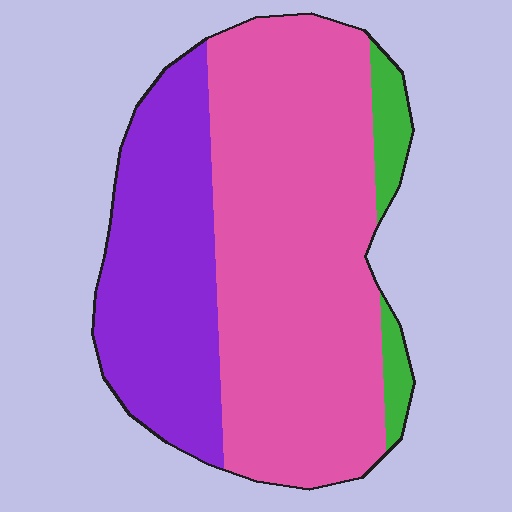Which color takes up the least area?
Green, at roughly 5%.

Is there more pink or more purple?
Pink.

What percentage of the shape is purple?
Purple takes up between a quarter and a half of the shape.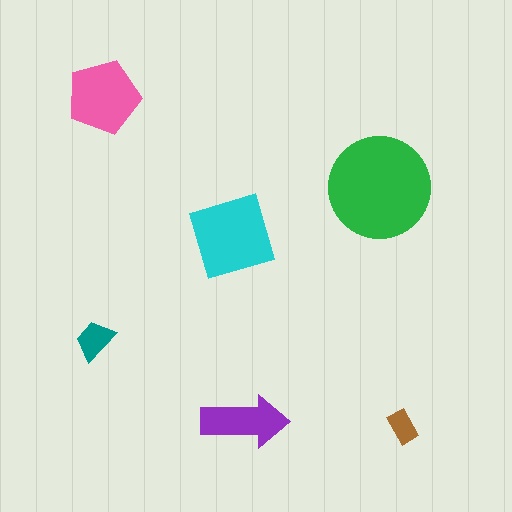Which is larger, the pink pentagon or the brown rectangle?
The pink pentagon.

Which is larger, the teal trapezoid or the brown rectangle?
The teal trapezoid.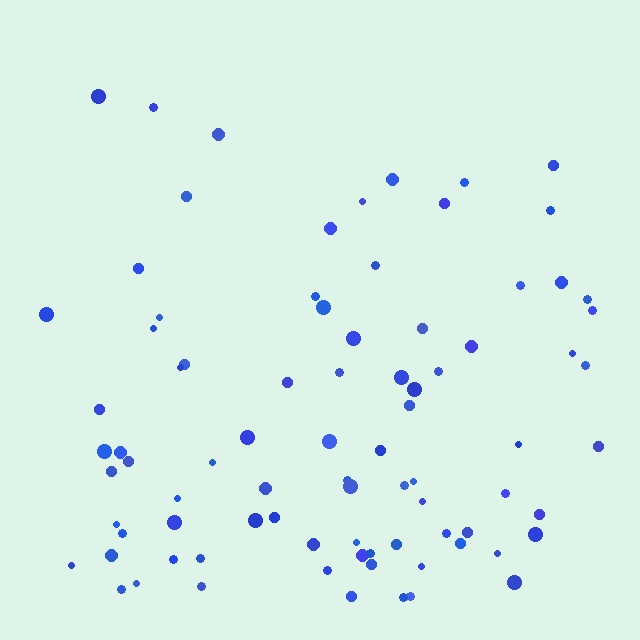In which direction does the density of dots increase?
From top to bottom, with the bottom side densest.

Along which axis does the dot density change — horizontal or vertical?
Vertical.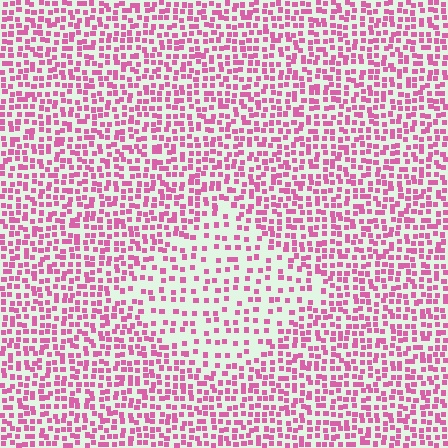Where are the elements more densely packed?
The elements are more densely packed outside the diamond boundary.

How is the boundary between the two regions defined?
The boundary is defined by a change in element density (approximately 2.0x ratio). All elements are the same color, size, and shape.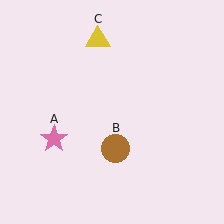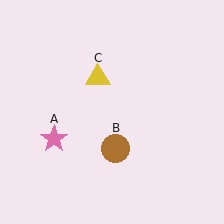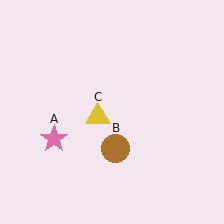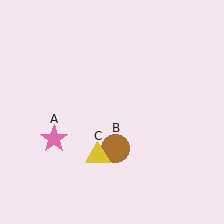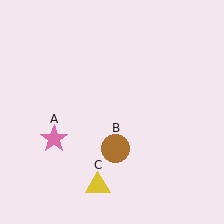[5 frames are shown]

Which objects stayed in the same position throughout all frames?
Pink star (object A) and brown circle (object B) remained stationary.